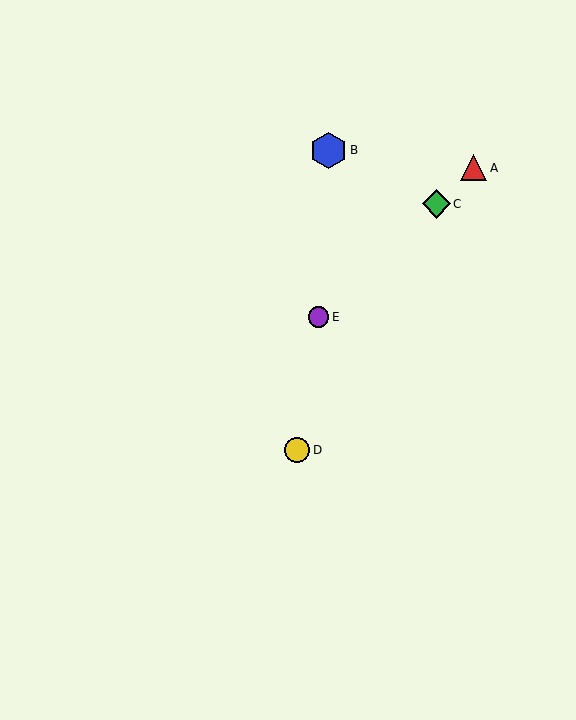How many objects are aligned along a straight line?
3 objects (A, C, E) are aligned along a straight line.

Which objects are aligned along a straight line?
Objects A, C, E are aligned along a straight line.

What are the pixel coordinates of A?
Object A is at (474, 168).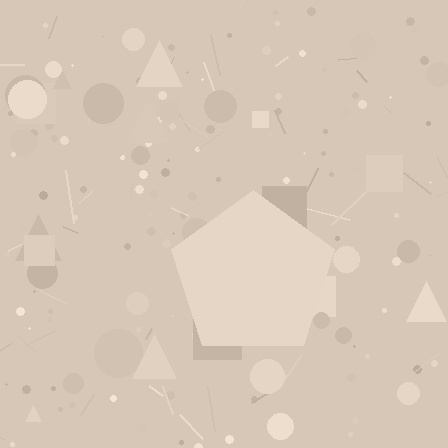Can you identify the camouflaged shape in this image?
The camouflaged shape is a pentagon.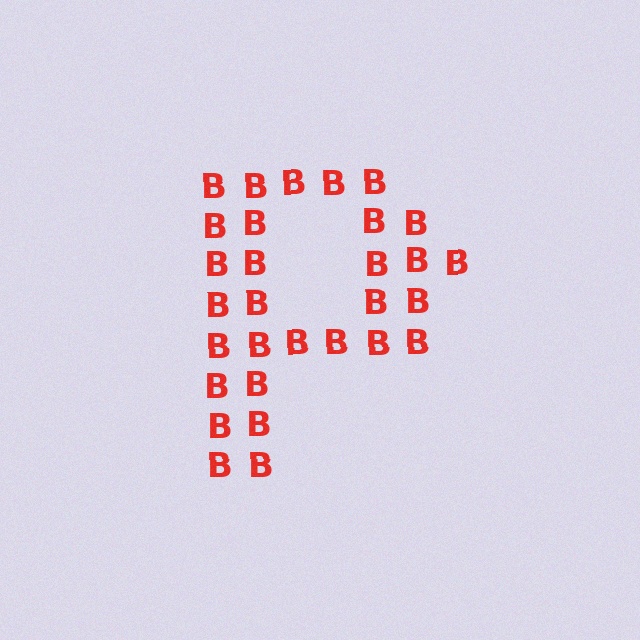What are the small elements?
The small elements are letter B's.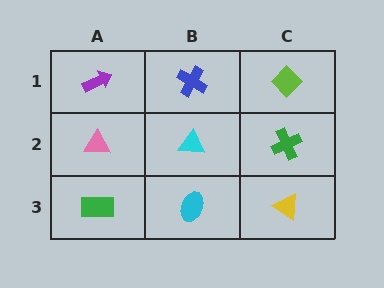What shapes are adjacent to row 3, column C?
A green cross (row 2, column C), a cyan ellipse (row 3, column B).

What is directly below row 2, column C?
A yellow triangle.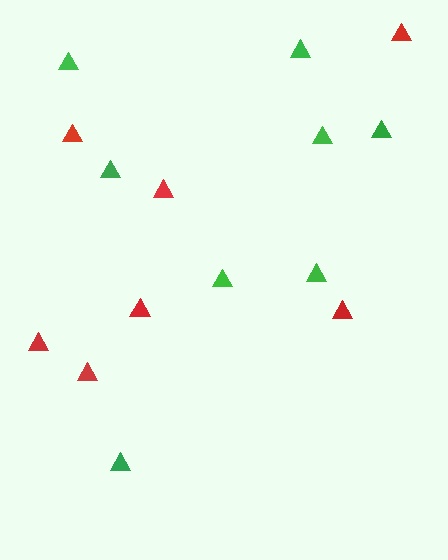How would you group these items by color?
There are 2 groups: one group of red triangles (7) and one group of green triangles (8).